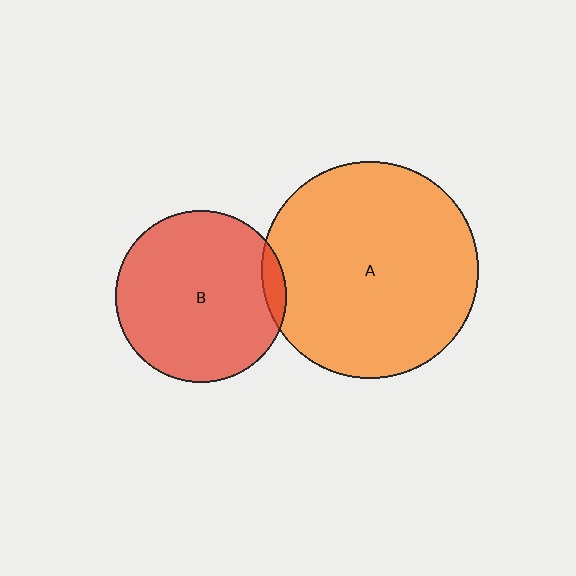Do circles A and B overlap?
Yes.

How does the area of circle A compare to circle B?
Approximately 1.6 times.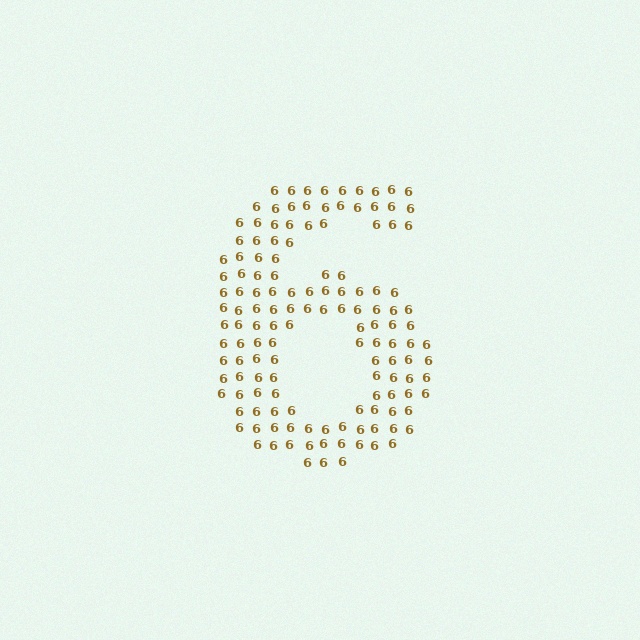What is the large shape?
The large shape is the digit 6.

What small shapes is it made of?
It is made of small digit 6's.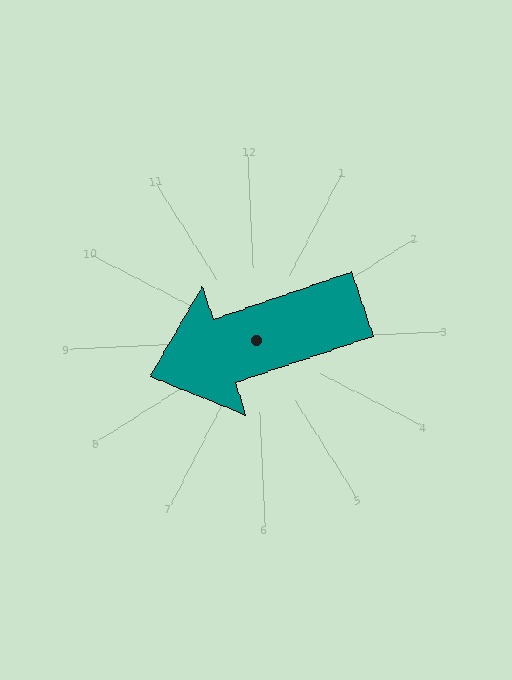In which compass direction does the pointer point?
West.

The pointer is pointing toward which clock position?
Roughly 8 o'clock.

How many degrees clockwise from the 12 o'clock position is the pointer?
Approximately 254 degrees.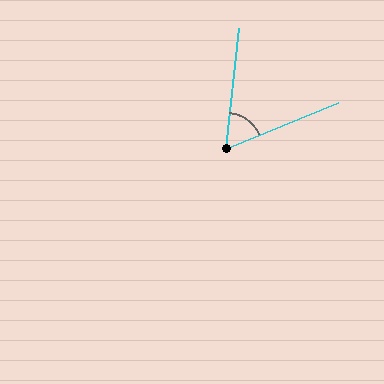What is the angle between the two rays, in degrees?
Approximately 61 degrees.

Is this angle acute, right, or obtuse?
It is acute.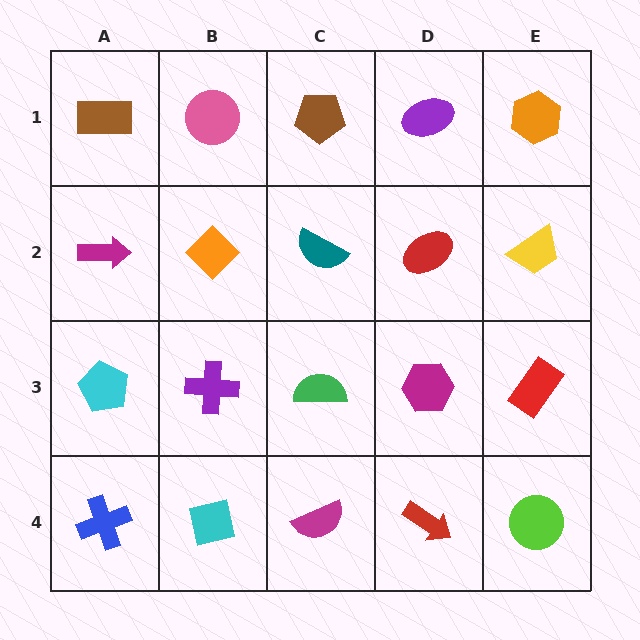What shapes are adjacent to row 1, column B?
An orange diamond (row 2, column B), a brown rectangle (row 1, column A), a brown pentagon (row 1, column C).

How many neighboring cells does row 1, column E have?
2.